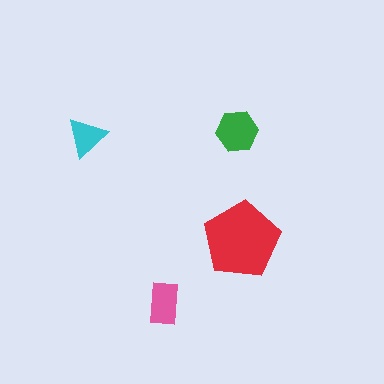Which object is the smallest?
The cyan triangle.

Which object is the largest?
The red pentagon.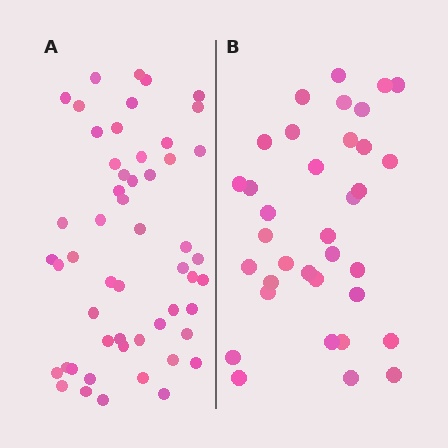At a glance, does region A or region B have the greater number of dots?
Region A (the left region) has more dots.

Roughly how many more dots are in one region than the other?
Region A has approximately 20 more dots than region B.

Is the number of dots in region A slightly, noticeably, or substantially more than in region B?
Region A has substantially more. The ratio is roughly 1.5 to 1.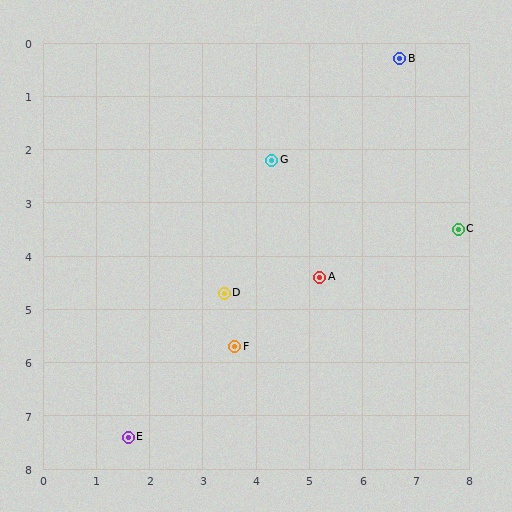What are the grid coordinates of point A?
Point A is at approximately (5.2, 4.4).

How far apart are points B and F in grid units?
Points B and F are about 6.2 grid units apart.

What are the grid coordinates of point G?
Point G is at approximately (4.3, 2.2).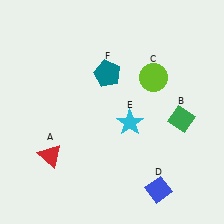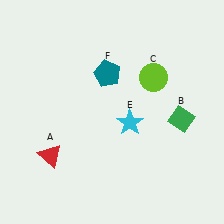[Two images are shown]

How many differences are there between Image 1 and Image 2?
There is 1 difference between the two images.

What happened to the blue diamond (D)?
The blue diamond (D) was removed in Image 2. It was in the bottom-right area of Image 1.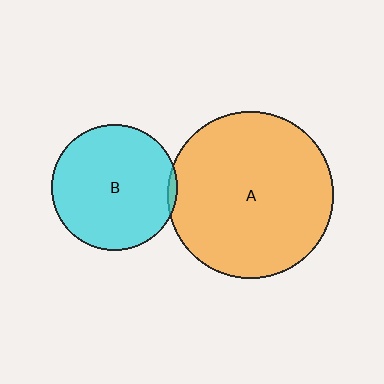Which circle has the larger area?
Circle A (orange).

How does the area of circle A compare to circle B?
Approximately 1.7 times.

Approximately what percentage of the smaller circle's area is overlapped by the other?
Approximately 5%.